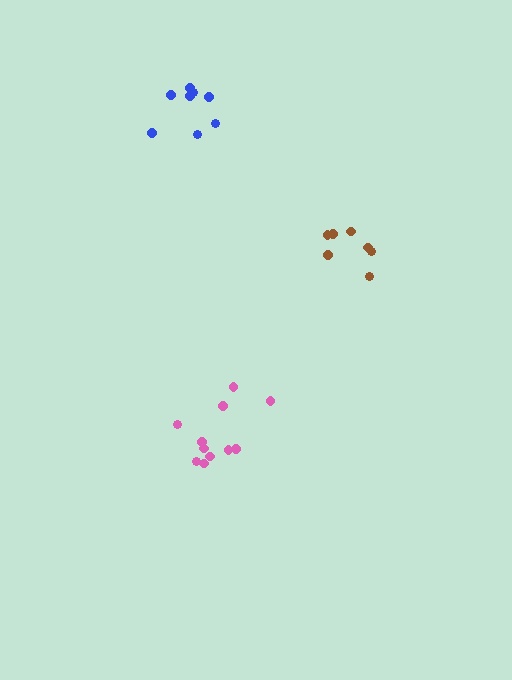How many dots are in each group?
Group 1: 7 dots, Group 2: 8 dots, Group 3: 11 dots (26 total).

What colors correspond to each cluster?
The clusters are colored: brown, blue, pink.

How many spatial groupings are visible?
There are 3 spatial groupings.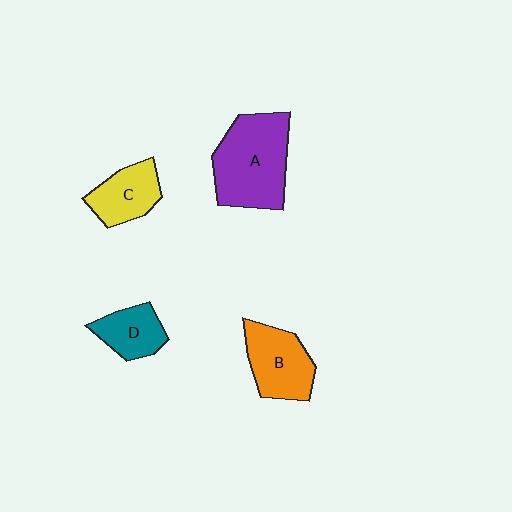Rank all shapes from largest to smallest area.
From largest to smallest: A (purple), B (orange), C (yellow), D (teal).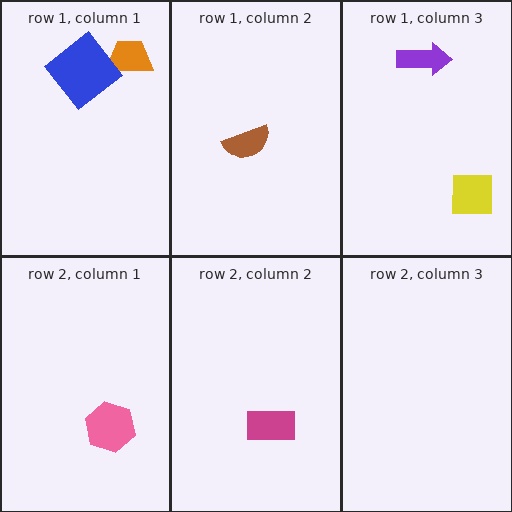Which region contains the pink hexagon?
The row 2, column 1 region.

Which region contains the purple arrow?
The row 1, column 3 region.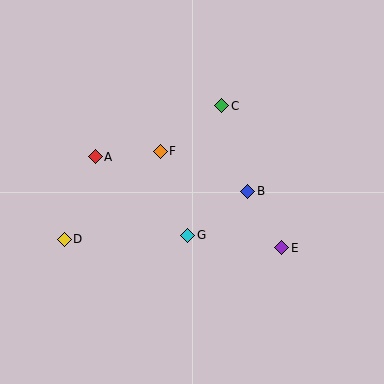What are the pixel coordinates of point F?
Point F is at (160, 151).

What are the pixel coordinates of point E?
Point E is at (282, 248).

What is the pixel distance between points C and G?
The distance between C and G is 134 pixels.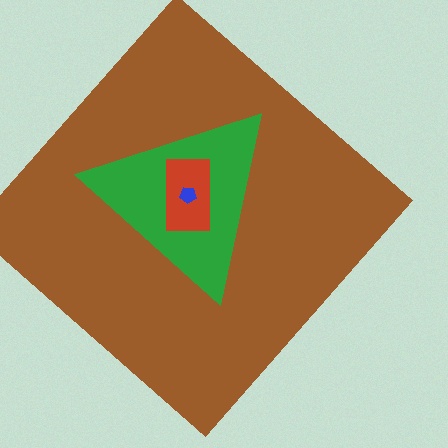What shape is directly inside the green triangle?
The red rectangle.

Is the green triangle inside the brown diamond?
Yes.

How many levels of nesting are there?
4.